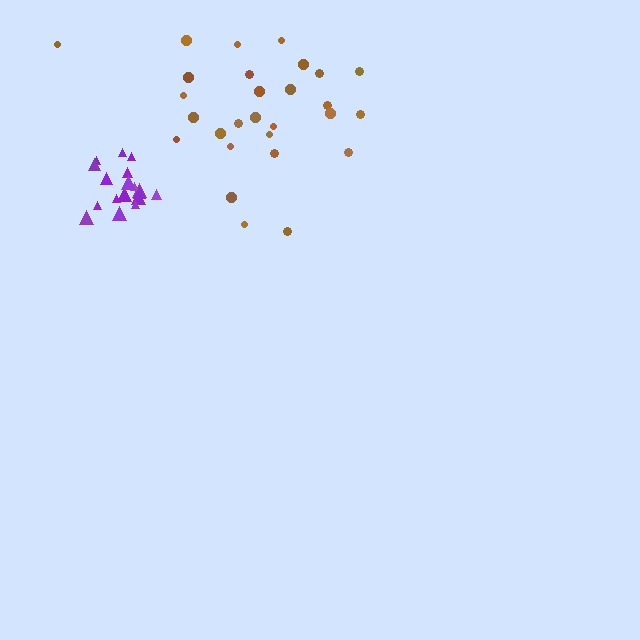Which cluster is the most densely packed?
Purple.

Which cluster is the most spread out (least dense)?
Brown.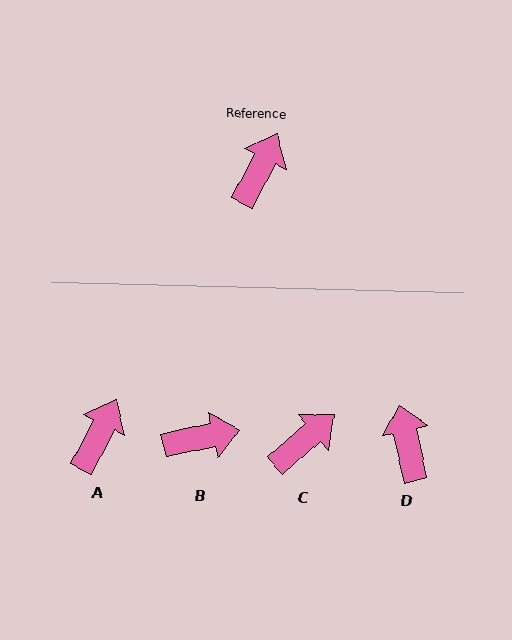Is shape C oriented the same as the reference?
No, it is off by about 22 degrees.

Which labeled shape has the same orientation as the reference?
A.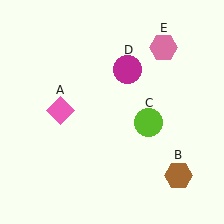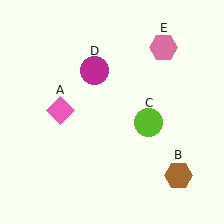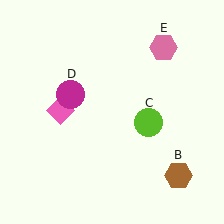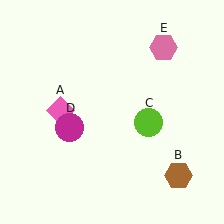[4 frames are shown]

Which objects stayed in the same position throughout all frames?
Pink diamond (object A) and brown hexagon (object B) and lime circle (object C) and pink hexagon (object E) remained stationary.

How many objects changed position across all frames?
1 object changed position: magenta circle (object D).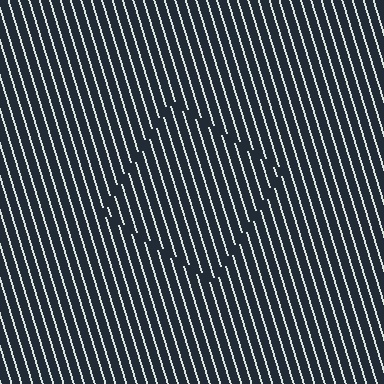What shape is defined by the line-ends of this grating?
An illusory square. The interior of the shape contains the same grating, shifted by half a period — the contour is defined by the phase discontinuity where line-ends from the inner and outer gratings abut.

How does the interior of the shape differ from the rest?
The interior of the shape contains the same grating, shifted by half a period — the contour is defined by the phase discontinuity where line-ends from the inner and outer gratings abut.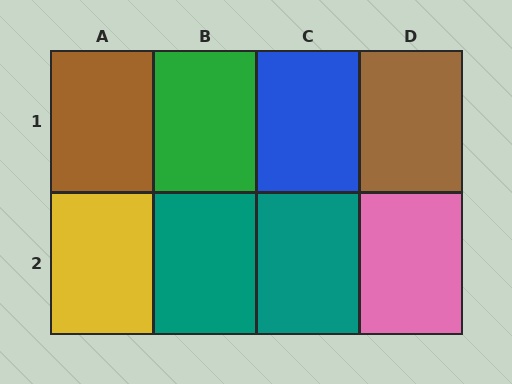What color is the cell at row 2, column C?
Teal.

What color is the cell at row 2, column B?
Teal.